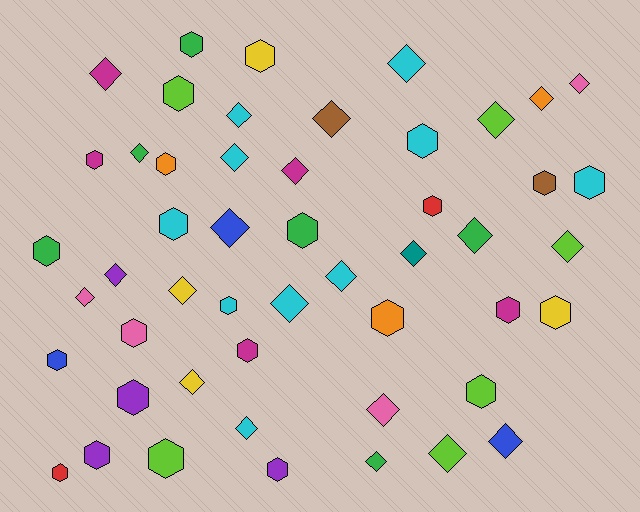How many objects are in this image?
There are 50 objects.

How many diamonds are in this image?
There are 25 diamonds.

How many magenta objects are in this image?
There are 5 magenta objects.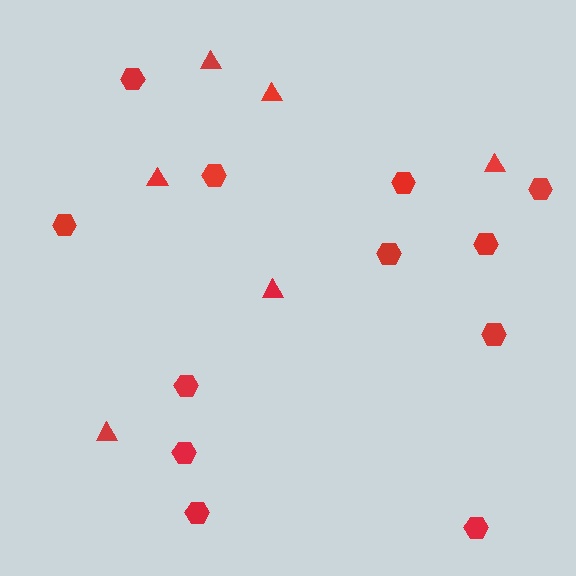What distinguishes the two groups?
There are 2 groups: one group of hexagons (12) and one group of triangles (6).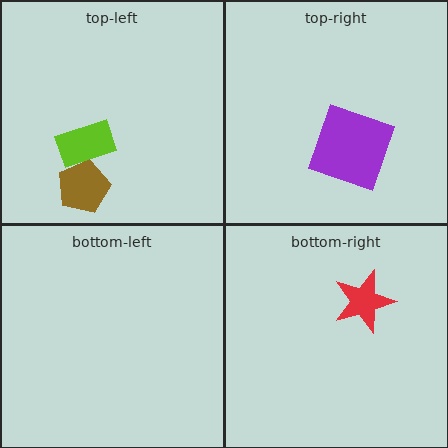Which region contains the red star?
The bottom-right region.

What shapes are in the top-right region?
The purple square.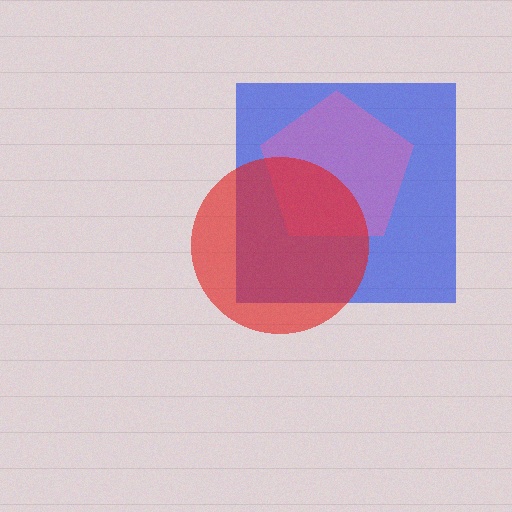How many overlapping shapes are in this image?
There are 3 overlapping shapes in the image.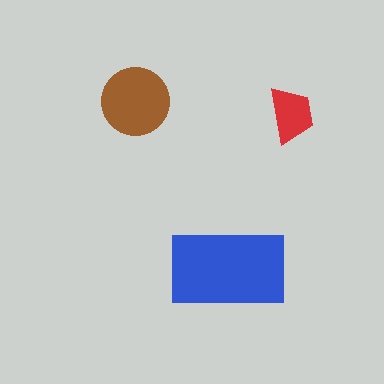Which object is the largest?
The blue rectangle.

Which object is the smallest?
The red trapezoid.